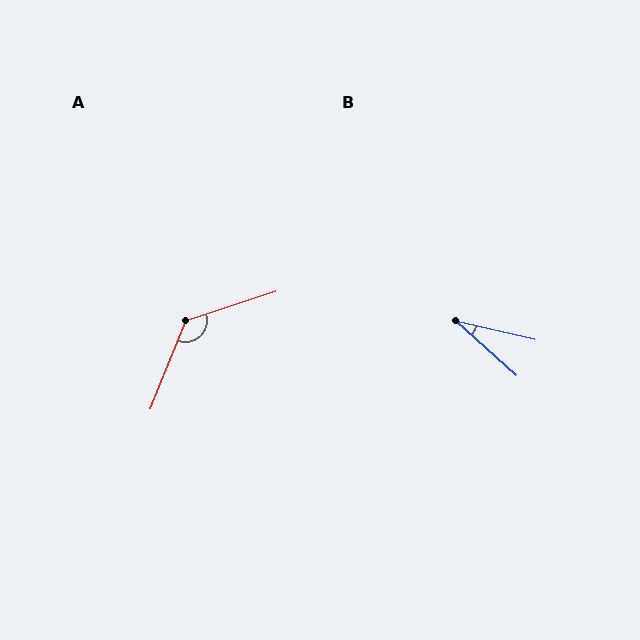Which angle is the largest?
A, at approximately 130 degrees.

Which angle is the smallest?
B, at approximately 29 degrees.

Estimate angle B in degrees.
Approximately 29 degrees.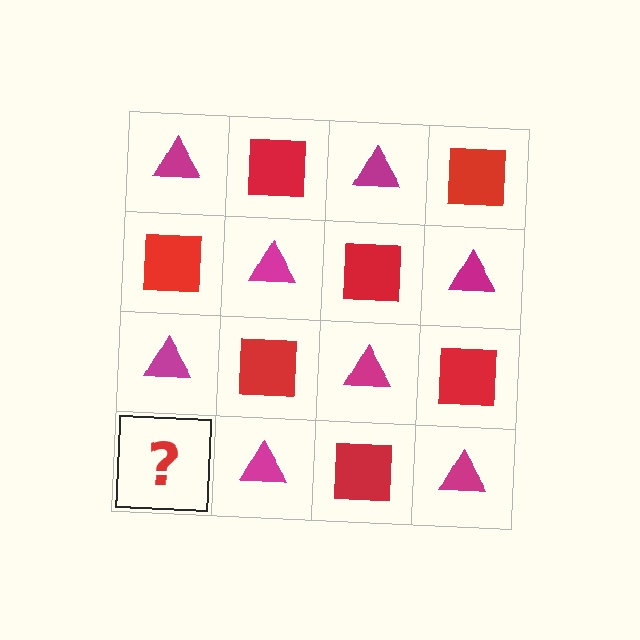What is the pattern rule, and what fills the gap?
The rule is that it alternates magenta triangle and red square in a checkerboard pattern. The gap should be filled with a red square.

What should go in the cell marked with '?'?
The missing cell should contain a red square.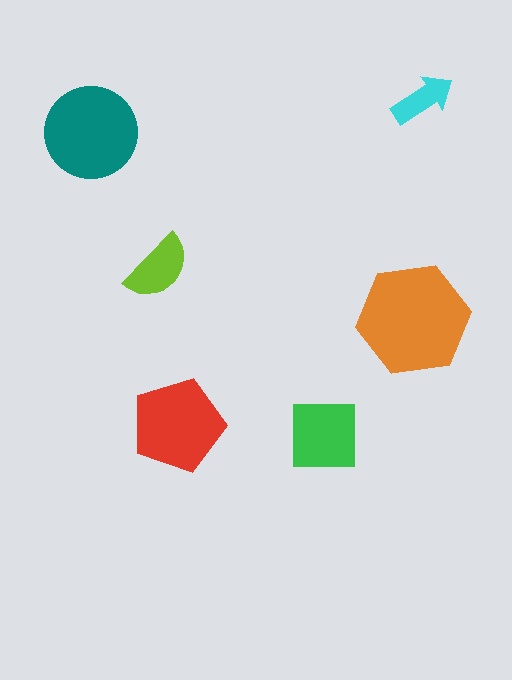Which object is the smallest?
The cyan arrow.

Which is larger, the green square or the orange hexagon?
The orange hexagon.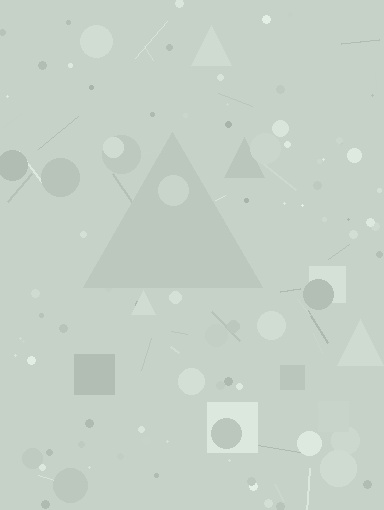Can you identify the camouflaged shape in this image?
The camouflaged shape is a triangle.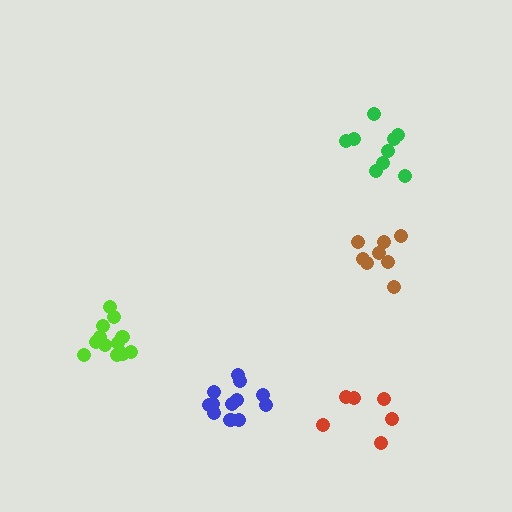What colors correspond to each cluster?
The clusters are colored: red, lime, blue, green, brown.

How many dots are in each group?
Group 1: 6 dots, Group 2: 12 dots, Group 3: 12 dots, Group 4: 9 dots, Group 5: 8 dots (47 total).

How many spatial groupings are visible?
There are 5 spatial groupings.